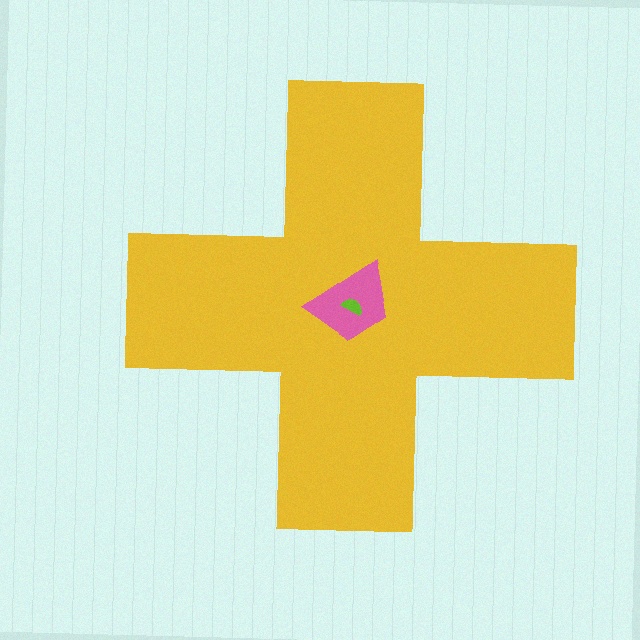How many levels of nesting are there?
3.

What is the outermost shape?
The yellow cross.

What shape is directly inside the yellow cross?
The pink trapezoid.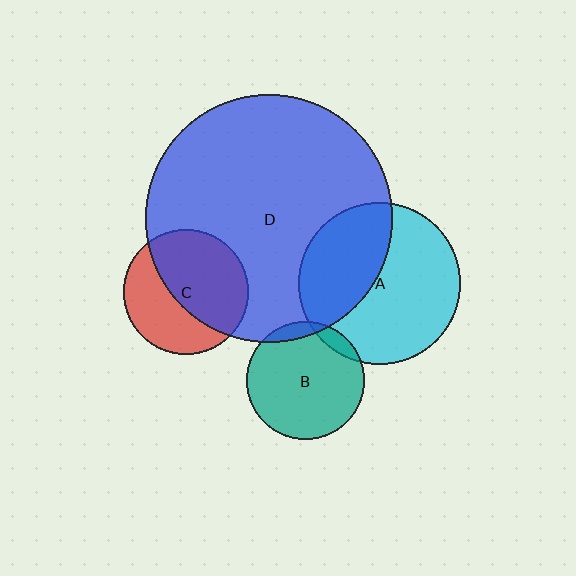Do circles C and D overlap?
Yes.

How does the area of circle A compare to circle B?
Approximately 1.9 times.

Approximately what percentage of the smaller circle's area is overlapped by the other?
Approximately 60%.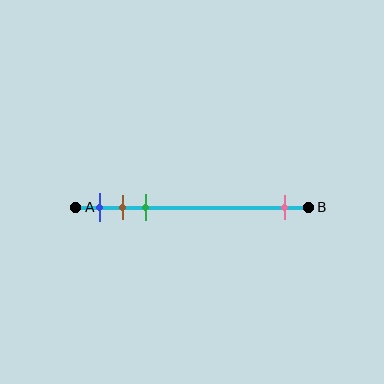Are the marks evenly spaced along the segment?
No, the marks are not evenly spaced.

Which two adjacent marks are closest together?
The brown and green marks are the closest adjacent pair.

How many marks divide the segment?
There are 4 marks dividing the segment.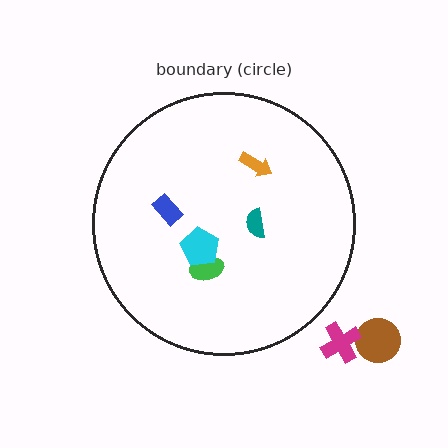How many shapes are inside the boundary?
5 inside, 2 outside.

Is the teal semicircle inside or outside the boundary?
Inside.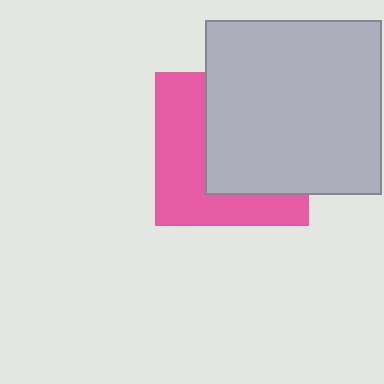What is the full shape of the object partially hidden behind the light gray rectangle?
The partially hidden object is a pink square.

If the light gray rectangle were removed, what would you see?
You would see the complete pink square.